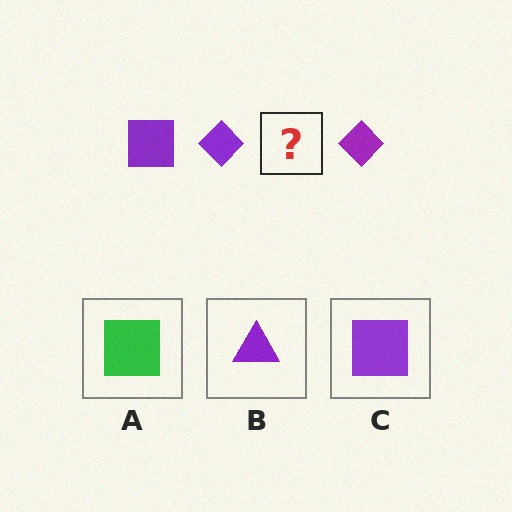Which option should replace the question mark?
Option C.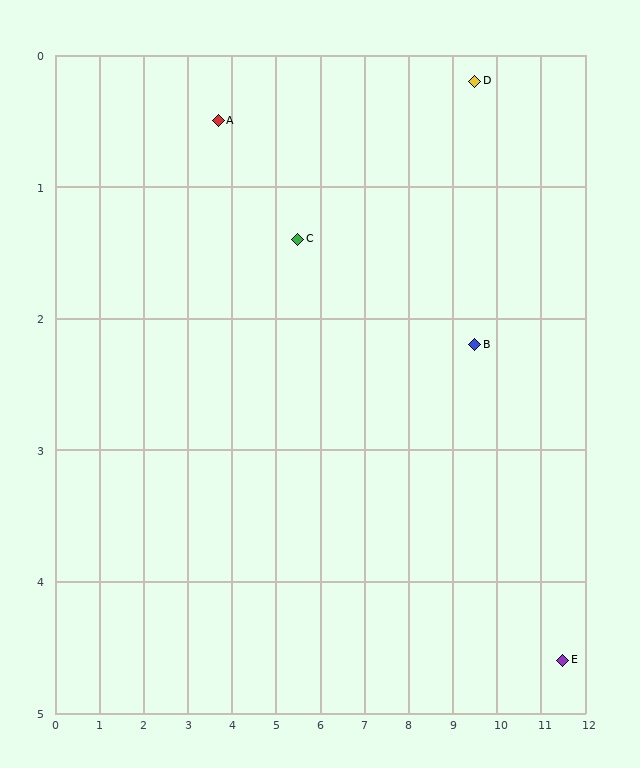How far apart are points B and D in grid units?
Points B and D are about 2.0 grid units apart.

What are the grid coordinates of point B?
Point B is at approximately (9.5, 2.2).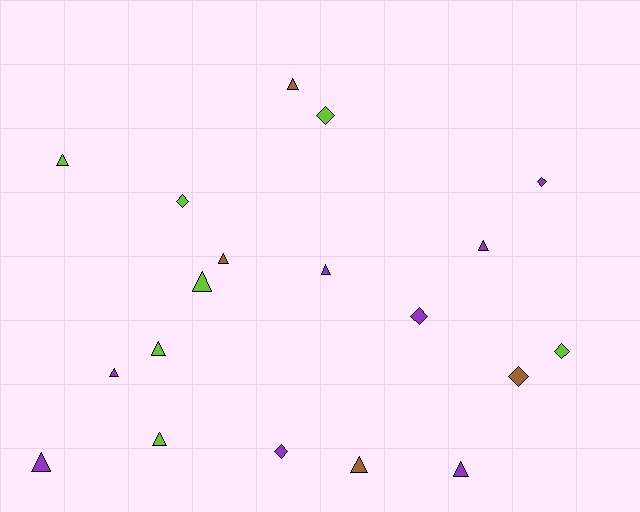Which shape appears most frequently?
Triangle, with 12 objects.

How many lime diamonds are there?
There are 3 lime diamonds.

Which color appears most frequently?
Purple, with 8 objects.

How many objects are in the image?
There are 19 objects.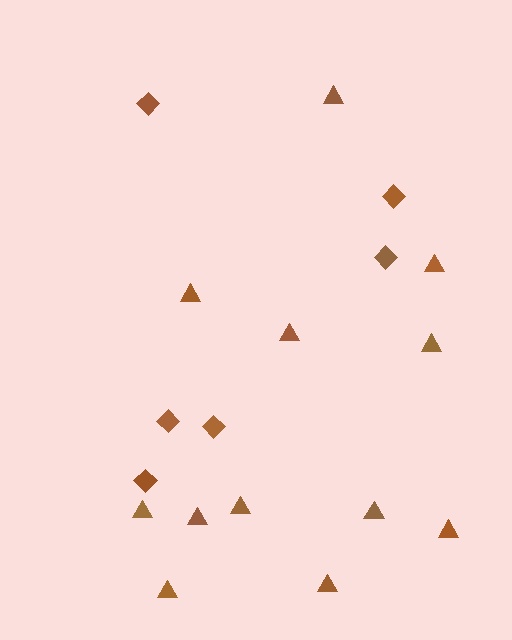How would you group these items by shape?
There are 2 groups: one group of diamonds (6) and one group of triangles (12).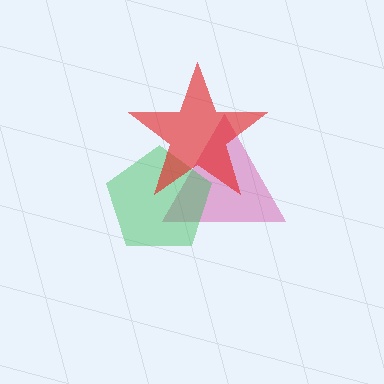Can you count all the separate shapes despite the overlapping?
Yes, there are 3 separate shapes.